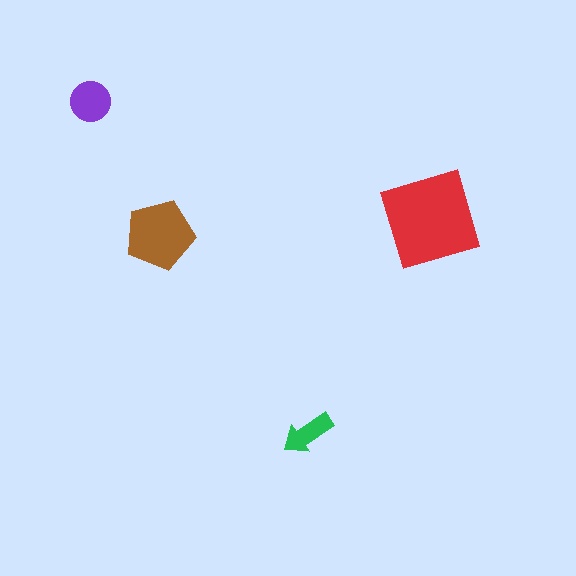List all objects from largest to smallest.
The red diamond, the brown pentagon, the purple circle, the green arrow.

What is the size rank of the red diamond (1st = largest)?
1st.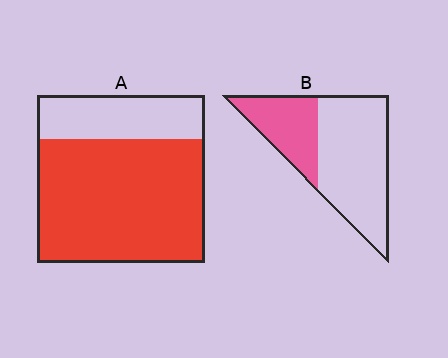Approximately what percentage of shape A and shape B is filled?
A is approximately 75% and B is approximately 35%.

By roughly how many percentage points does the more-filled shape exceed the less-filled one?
By roughly 40 percentage points (A over B).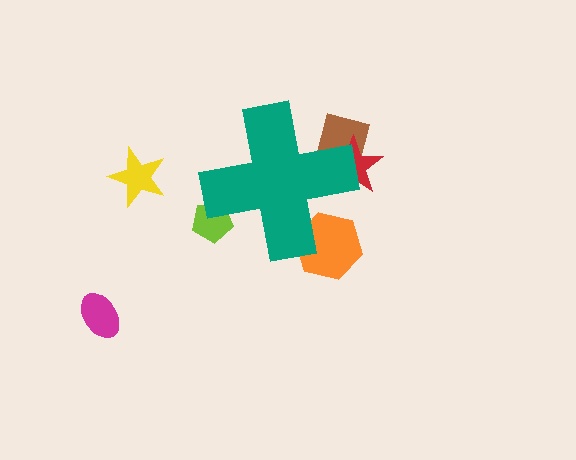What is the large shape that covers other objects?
A teal cross.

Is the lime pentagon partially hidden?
Yes, the lime pentagon is partially hidden behind the teal cross.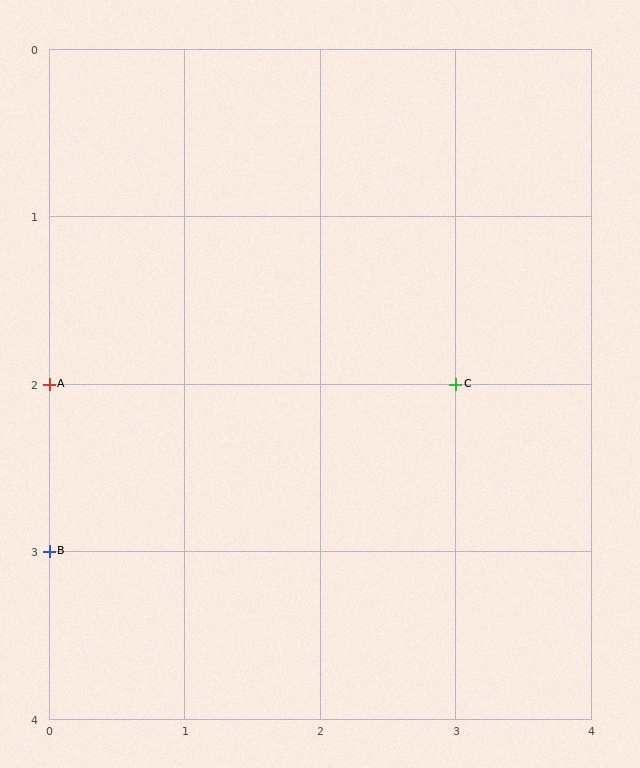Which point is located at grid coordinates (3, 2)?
Point C is at (3, 2).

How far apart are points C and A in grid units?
Points C and A are 3 columns apart.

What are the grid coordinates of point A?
Point A is at grid coordinates (0, 2).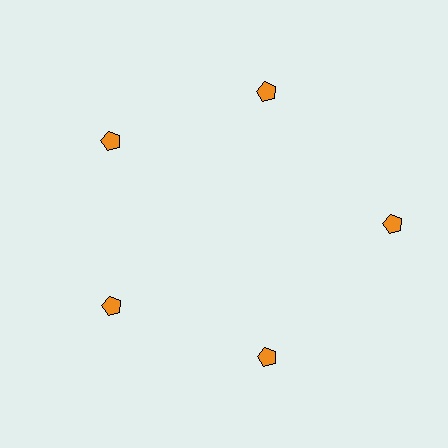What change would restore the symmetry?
The symmetry would be restored by moving it inward, back onto the ring so that all 5 pentagons sit at equal angles and equal distance from the center.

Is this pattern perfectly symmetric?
No. The 5 orange pentagons are arranged in a ring, but one element near the 3 o'clock position is pushed outward from the center, breaking the 5-fold rotational symmetry.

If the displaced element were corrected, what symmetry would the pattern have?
It would have 5-fold rotational symmetry — the pattern would map onto itself every 72 degrees.